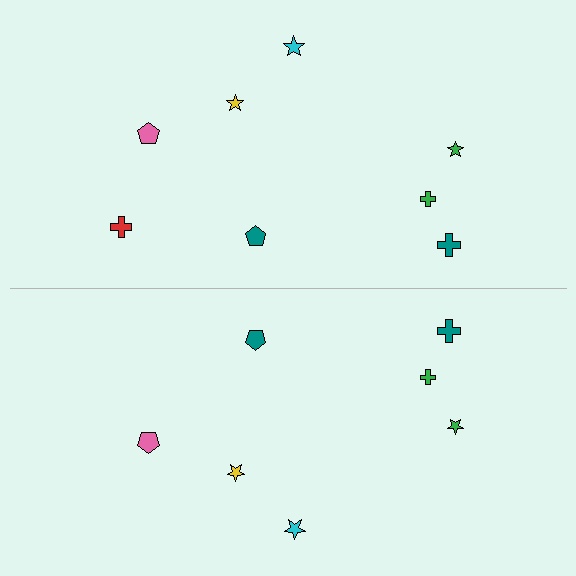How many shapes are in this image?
There are 15 shapes in this image.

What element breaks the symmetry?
A red cross is missing from the bottom side.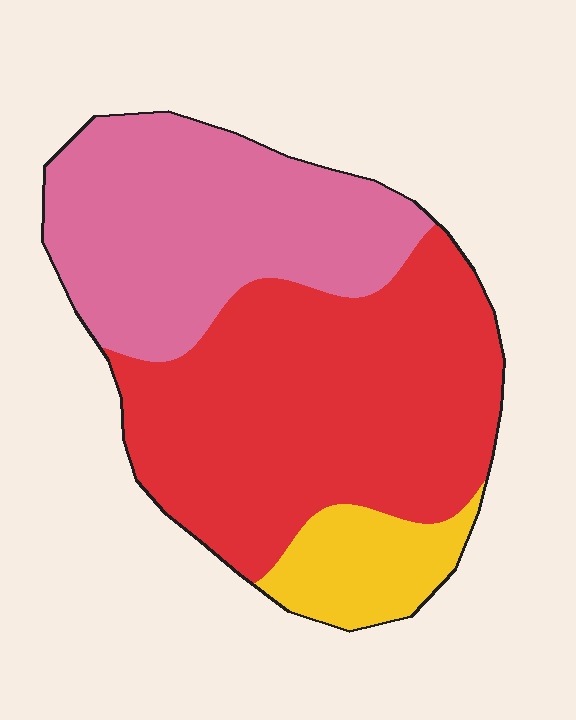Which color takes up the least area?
Yellow, at roughly 10%.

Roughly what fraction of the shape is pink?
Pink covers roughly 35% of the shape.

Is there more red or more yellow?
Red.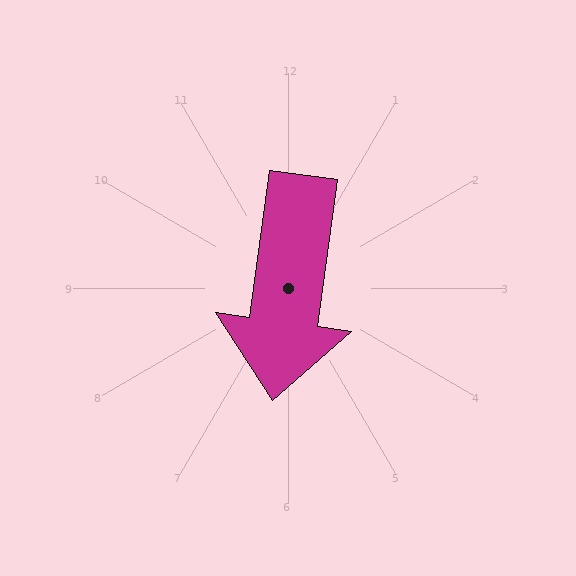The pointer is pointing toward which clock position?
Roughly 6 o'clock.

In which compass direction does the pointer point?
South.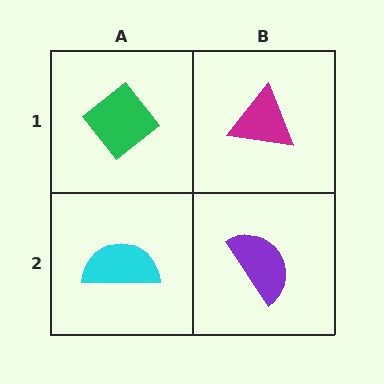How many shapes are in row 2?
2 shapes.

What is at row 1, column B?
A magenta triangle.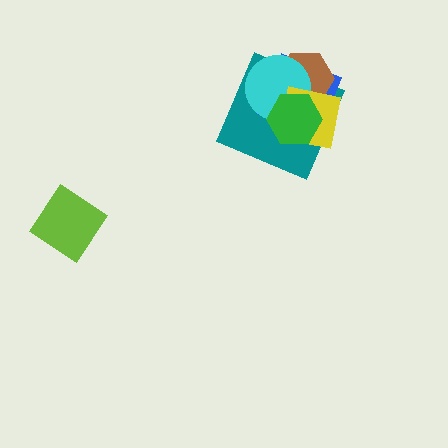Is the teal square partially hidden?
Yes, it is partially covered by another shape.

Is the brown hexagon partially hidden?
Yes, it is partially covered by another shape.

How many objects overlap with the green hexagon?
5 objects overlap with the green hexagon.